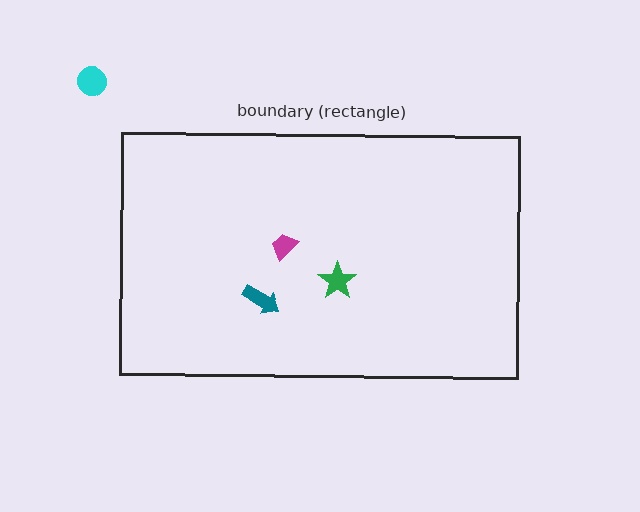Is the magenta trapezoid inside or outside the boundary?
Inside.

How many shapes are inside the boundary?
3 inside, 1 outside.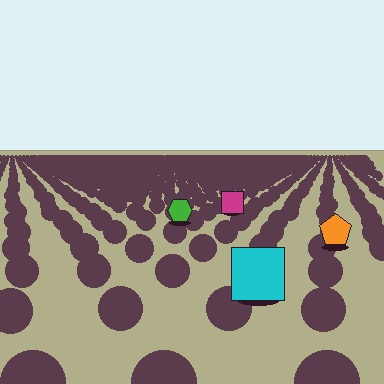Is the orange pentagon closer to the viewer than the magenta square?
Yes. The orange pentagon is closer — you can tell from the texture gradient: the ground texture is coarser near it.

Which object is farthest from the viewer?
The magenta square is farthest from the viewer. It appears smaller and the ground texture around it is denser.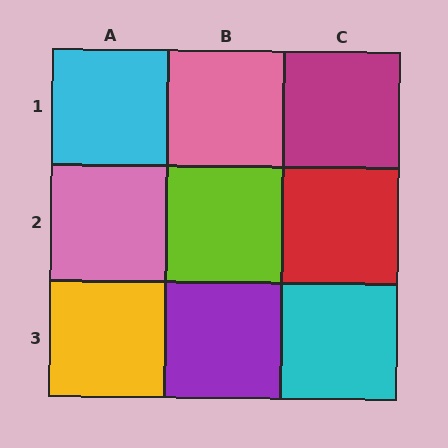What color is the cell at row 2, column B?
Lime.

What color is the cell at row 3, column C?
Cyan.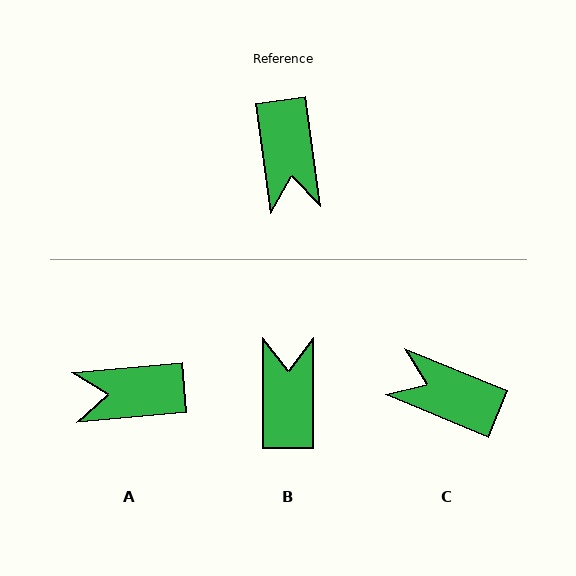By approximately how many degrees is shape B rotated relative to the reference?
Approximately 172 degrees counter-clockwise.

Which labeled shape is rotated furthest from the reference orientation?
B, about 172 degrees away.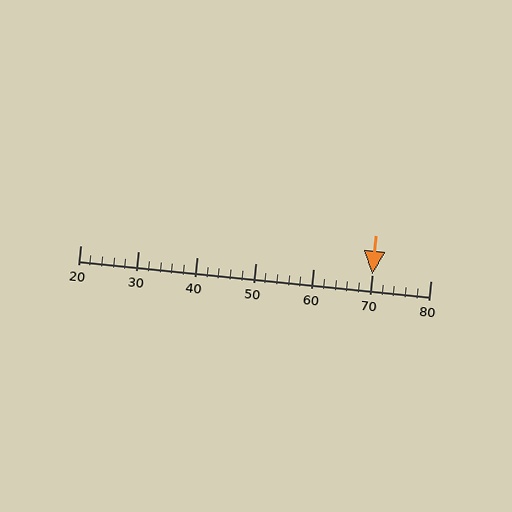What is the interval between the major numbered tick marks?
The major tick marks are spaced 10 units apart.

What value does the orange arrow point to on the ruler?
The orange arrow points to approximately 70.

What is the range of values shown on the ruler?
The ruler shows values from 20 to 80.